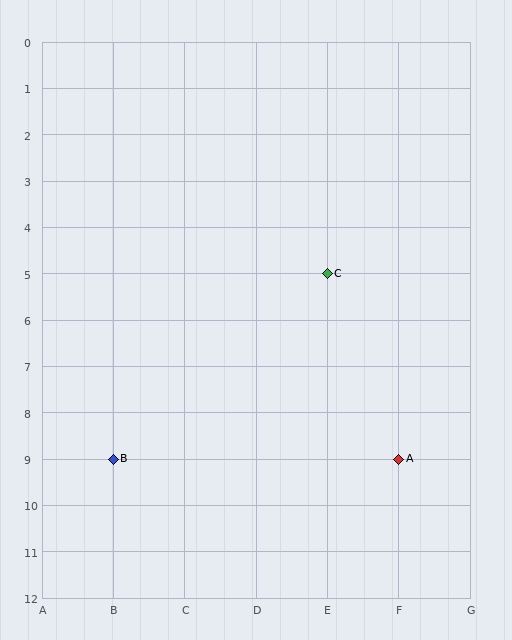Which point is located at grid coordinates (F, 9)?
Point A is at (F, 9).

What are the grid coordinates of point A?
Point A is at grid coordinates (F, 9).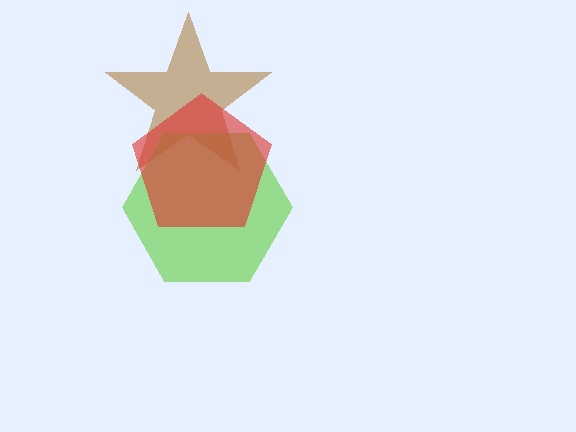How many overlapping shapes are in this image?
There are 3 overlapping shapes in the image.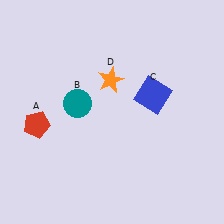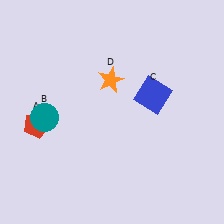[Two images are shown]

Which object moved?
The teal circle (B) moved left.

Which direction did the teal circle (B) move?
The teal circle (B) moved left.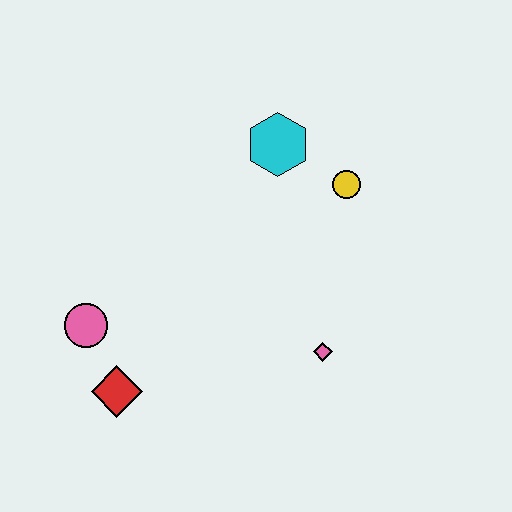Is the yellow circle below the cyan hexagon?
Yes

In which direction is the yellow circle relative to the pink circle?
The yellow circle is to the right of the pink circle.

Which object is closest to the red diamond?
The pink circle is closest to the red diamond.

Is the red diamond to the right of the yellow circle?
No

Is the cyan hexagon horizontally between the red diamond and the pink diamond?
Yes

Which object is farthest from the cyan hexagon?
The red diamond is farthest from the cyan hexagon.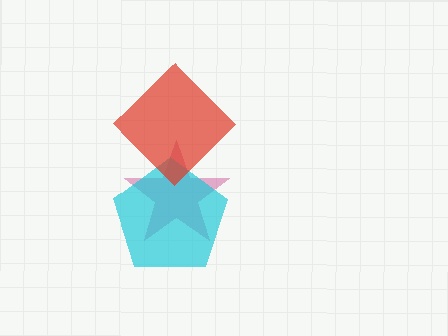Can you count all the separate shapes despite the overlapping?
Yes, there are 3 separate shapes.